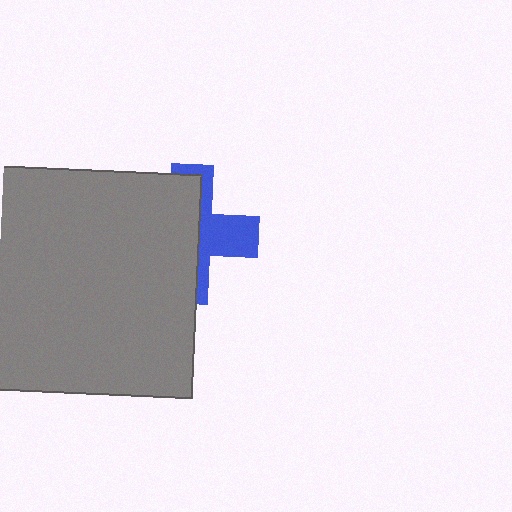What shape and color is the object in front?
The object in front is a gray square.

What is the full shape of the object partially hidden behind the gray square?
The partially hidden object is a blue cross.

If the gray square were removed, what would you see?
You would see the complete blue cross.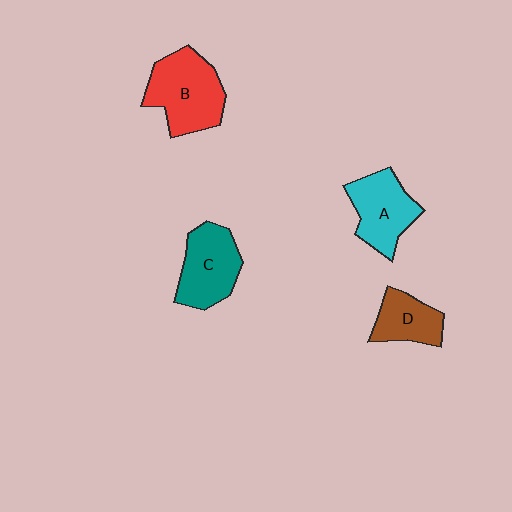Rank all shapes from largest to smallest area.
From largest to smallest: B (red), C (teal), A (cyan), D (brown).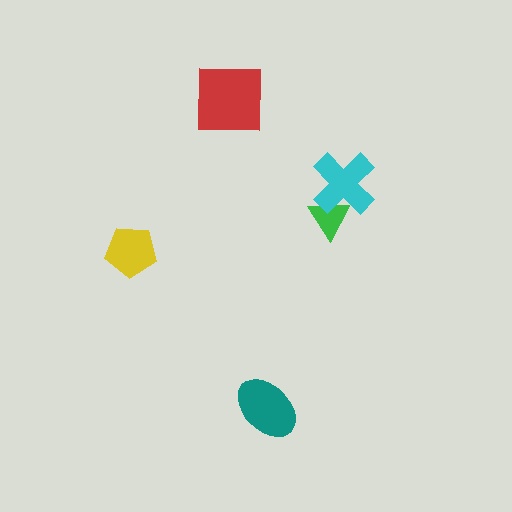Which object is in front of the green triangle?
The cyan cross is in front of the green triangle.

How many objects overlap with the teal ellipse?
0 objects overlap with the teal ellipse.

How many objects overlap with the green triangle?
1 object overlaps with the green triangle.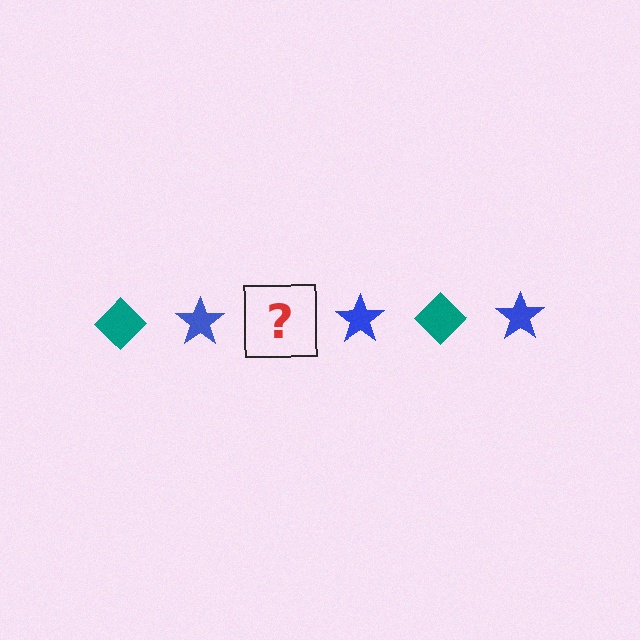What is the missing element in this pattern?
The missing element is a teal diamond.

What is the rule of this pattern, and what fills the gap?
The rule is that the pattern alternates between teal diamond and blue star. The gap should be filled with a teal diamond.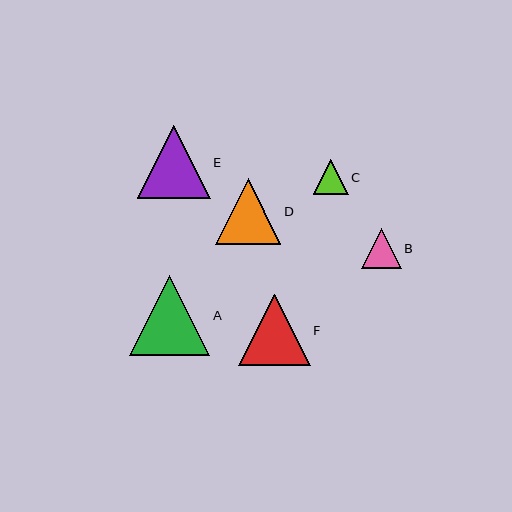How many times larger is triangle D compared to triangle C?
Triangle D is approximately 1.9 times the size of triangle C.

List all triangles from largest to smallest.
From largest to smallest: A, E, F, D, B, C.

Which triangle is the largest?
Triangle A is the largest with a size of approximately 80 pixels.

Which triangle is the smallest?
Triangle C is the smallest with a size of approximately 35 pixels.